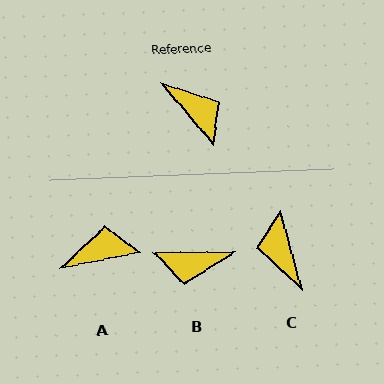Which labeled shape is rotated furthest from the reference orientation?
C, about 155 degrees away.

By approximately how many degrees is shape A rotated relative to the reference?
Approximately 61 degrees counter-clockwise.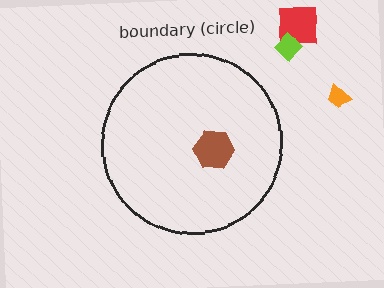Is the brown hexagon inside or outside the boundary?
Inside.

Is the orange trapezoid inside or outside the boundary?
Outside.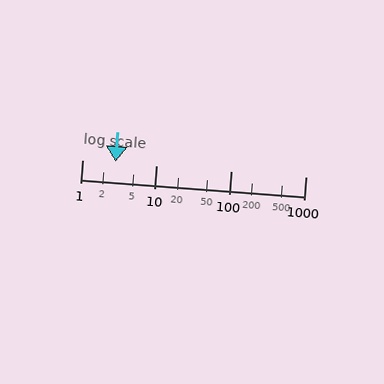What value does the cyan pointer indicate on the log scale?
The pointer indicates approximately 2.8.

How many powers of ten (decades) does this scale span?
The scale spans 3 decades, from 1 to 1000.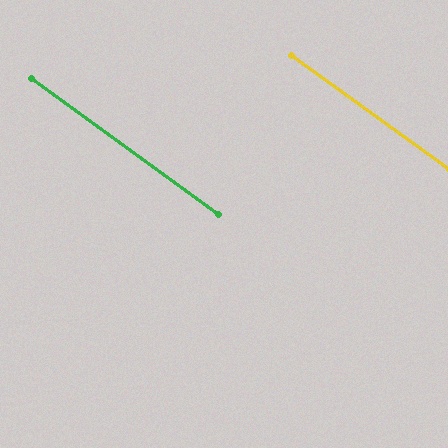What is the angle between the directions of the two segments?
Approximately 0 degrees.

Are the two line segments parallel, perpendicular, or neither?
Parallel — their directions differ by only 0.2°.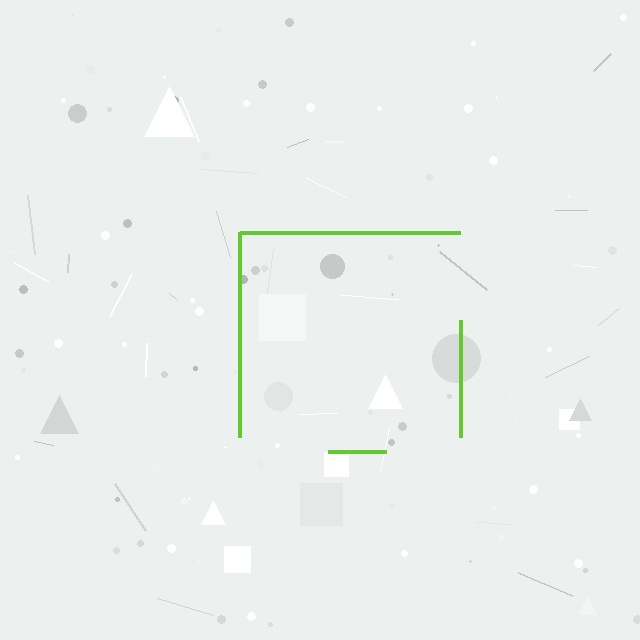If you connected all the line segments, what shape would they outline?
They would outline a square.